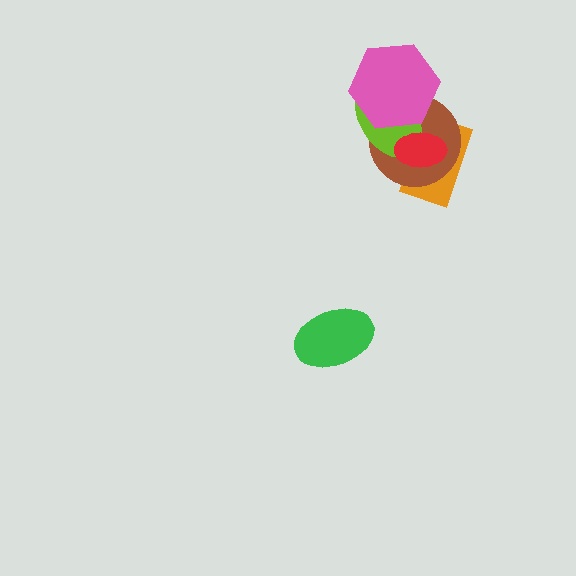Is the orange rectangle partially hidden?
Yes, it is partially covered by another shape.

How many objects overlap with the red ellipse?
3 objects overlap with the red ellipse.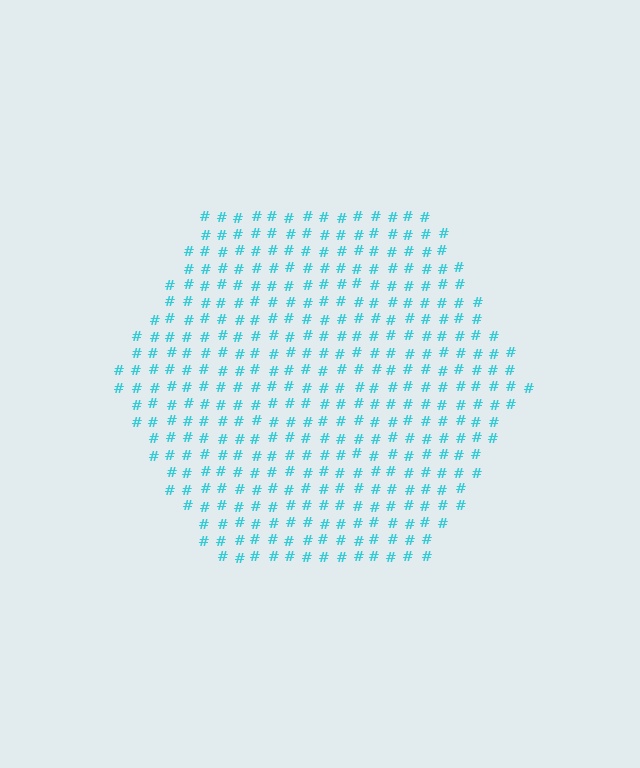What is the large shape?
The large shape is a hexagon.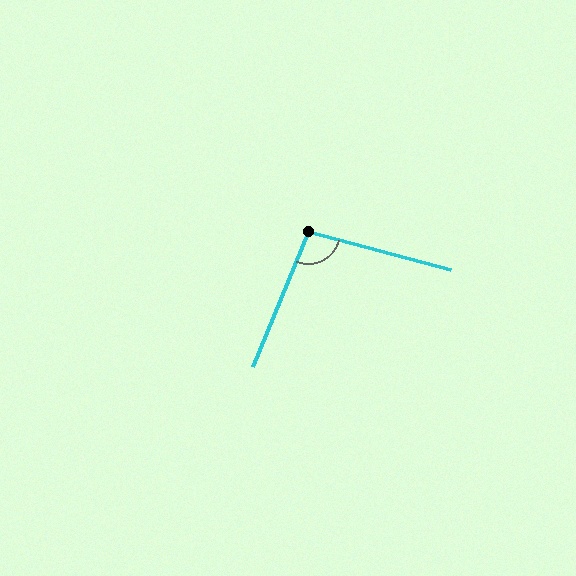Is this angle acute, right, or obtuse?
It is obtuse.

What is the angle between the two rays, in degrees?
Approximately 98 degrees.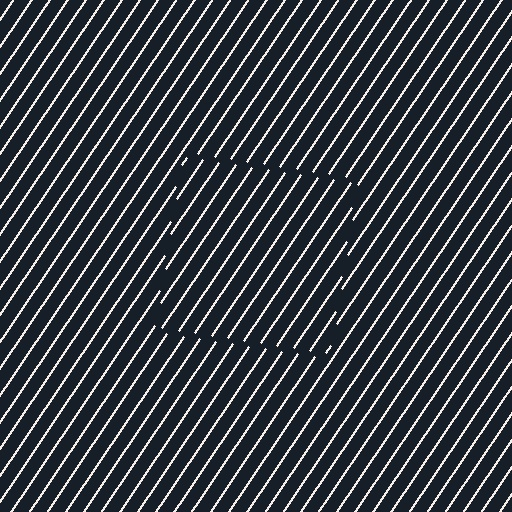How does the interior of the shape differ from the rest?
The interior of the shape contains the same grating, shifted by half a period — the contour is defined by the phase discontinuity where line-ends from the inner and outer gratings abut.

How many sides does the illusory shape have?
4 sides — the line-ends trace a square.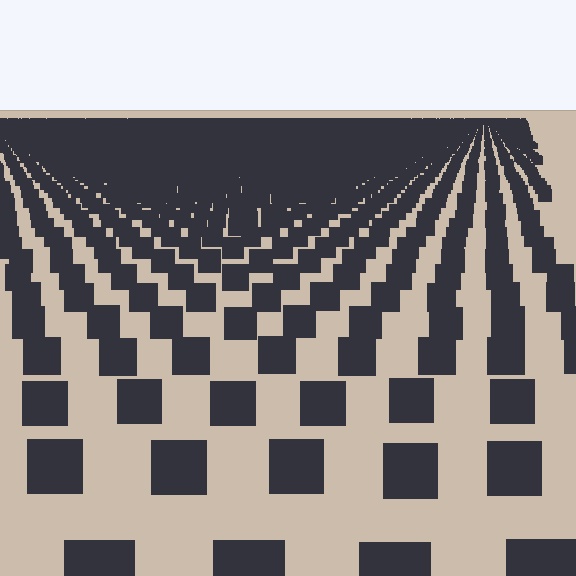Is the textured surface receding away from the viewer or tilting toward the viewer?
The surface is receding away from the viewer. Texture elements get smaller and denser toward the top.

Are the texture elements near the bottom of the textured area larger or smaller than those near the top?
Larger. Near the bottom, elements are closer to the viewer and appear at a bigger on-screen size.